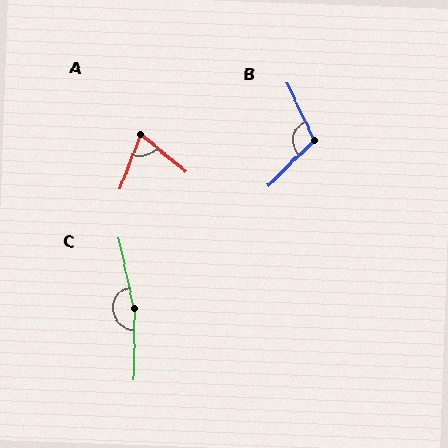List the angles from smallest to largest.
A (71°), B (109°), C (167°).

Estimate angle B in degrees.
Approximately 109 degrees.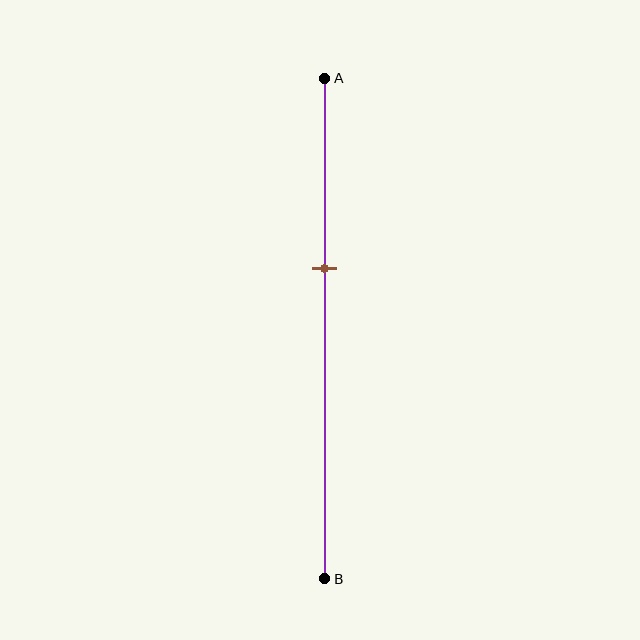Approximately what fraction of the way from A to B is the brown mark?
The brown mark is approximately 40% of the way from A to B.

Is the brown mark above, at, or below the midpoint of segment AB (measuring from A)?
The brown mark is above the midpoint of segment AB.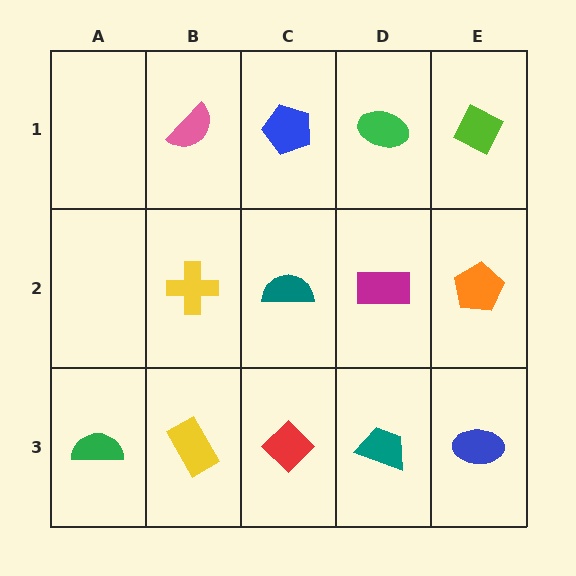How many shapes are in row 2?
4 shapes.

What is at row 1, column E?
A lime diamond.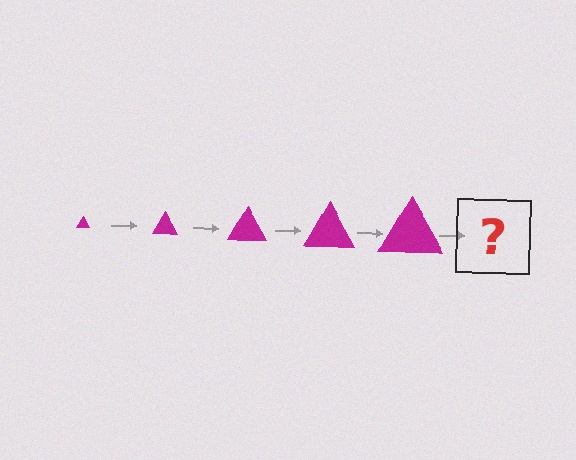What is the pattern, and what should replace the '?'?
The pattern is that the triangle gets progressively larger each step. The '?' should be a magenta triangle, larger than the previous one.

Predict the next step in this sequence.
The next step is a magenta triangle, larger than the previous one.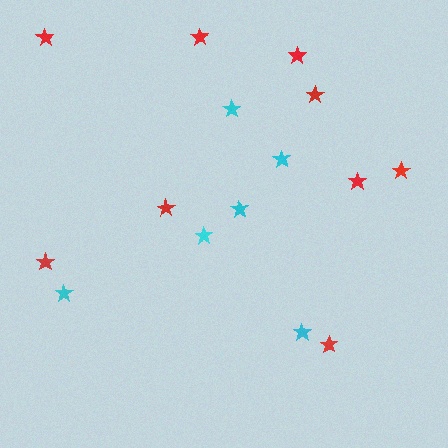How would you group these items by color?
There are 2 groups: one group of cyan stars (6) and one group of red stars (9).